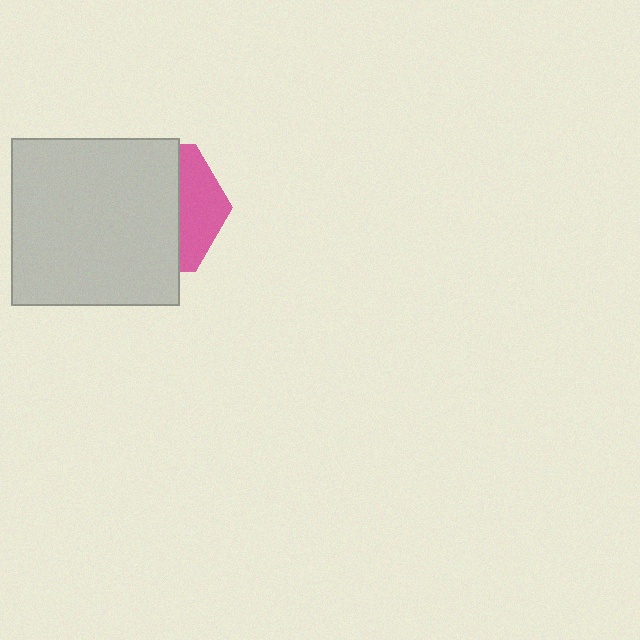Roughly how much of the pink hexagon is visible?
A small part of it is visible (roughly 31%).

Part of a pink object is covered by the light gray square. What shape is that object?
It is a hexagon.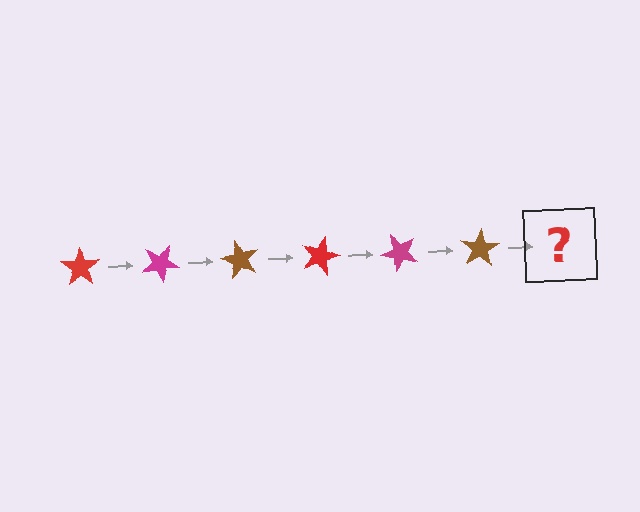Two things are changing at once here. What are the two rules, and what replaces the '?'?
The two rules are that it rotates 30 degrees each step and the color cycles through red, magenta, and brown. The '?' should be a red star, rotated 180 degrees from the start.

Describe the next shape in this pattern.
It should be a red star, rotated 180 degrees from the start.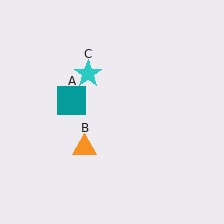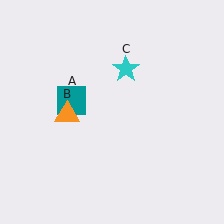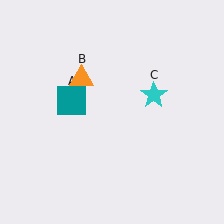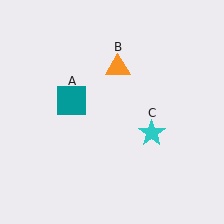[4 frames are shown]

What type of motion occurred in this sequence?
The orange triangle (object B), cyan star (object C) rotated clockwise around the center of the scene.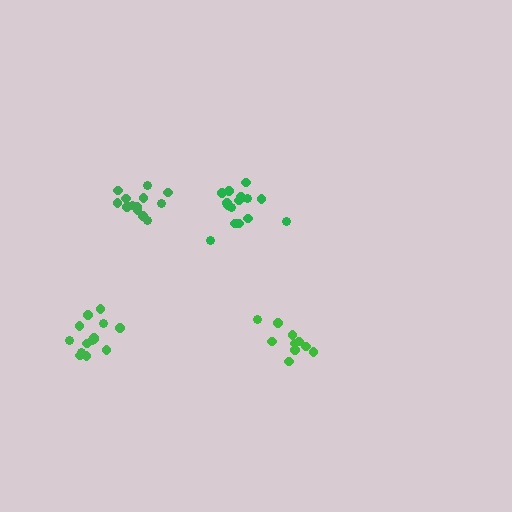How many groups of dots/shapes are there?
There are 4 groups.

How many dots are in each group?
Group 1: 15 dots, Group 2: 10 dots, Group 3: 13 dots, Group 4: 14 dots (52 total).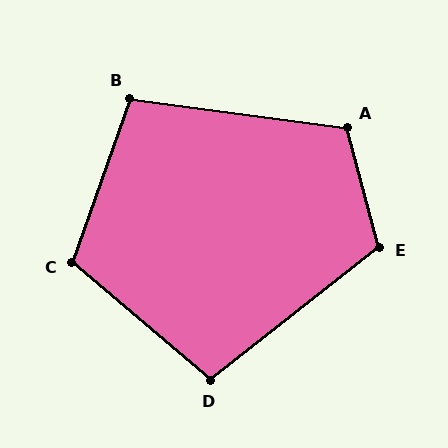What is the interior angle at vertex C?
Approximately 111 degrees (obtuse).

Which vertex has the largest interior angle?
E, at approximately 113 degrees.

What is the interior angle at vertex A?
Approximately 112 degrees (obtuse).